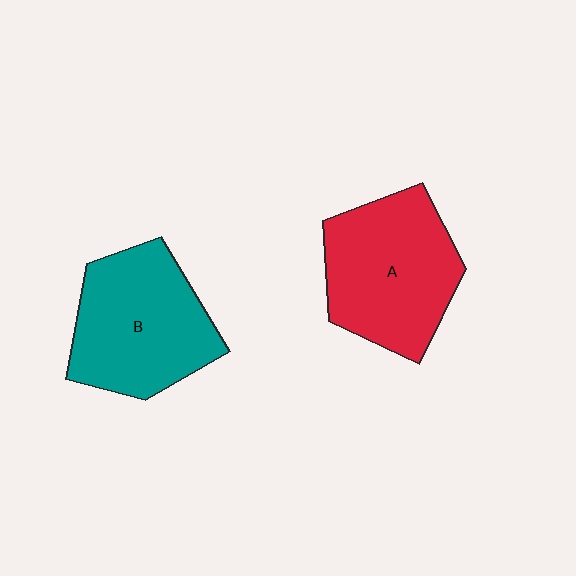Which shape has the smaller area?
Shape B (teal).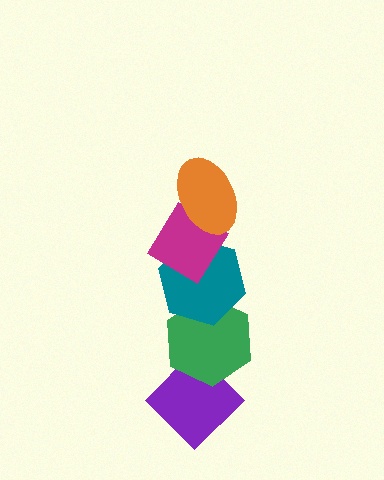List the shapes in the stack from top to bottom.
From top to bottom: the orange ellipse, the magenta diamond, the teal hexagon, the green hexagon, the purple diamond.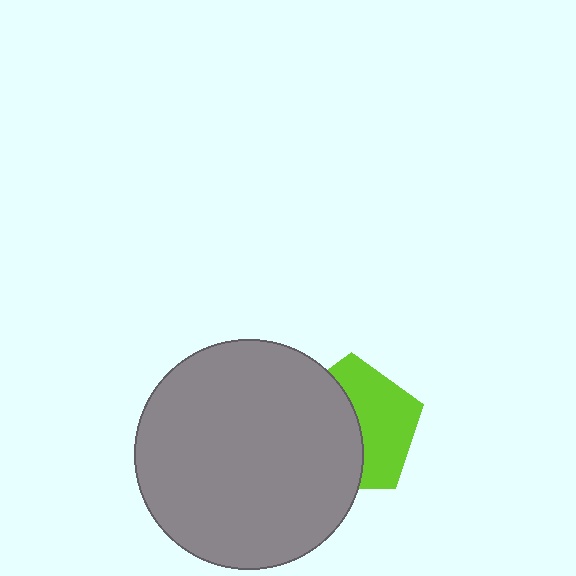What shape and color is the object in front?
The object in front is a gray circle.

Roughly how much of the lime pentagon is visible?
About half of it is visible (roughly 48%).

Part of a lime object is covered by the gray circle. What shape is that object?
It is a pentagon.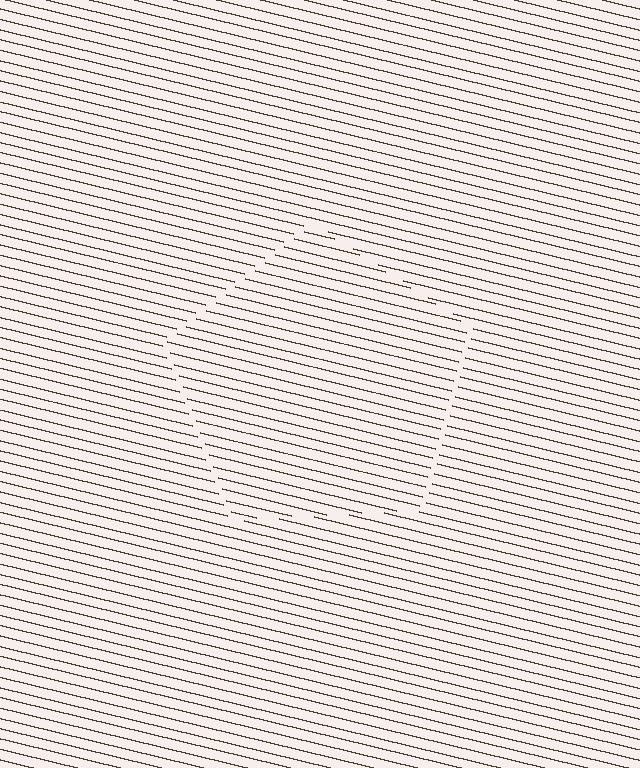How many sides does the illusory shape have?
5 sides — the line-ends trace a pentagon.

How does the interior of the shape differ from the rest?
The interior of the shape contains the same grating, shifted by half a period — the contour is defined by the phase discontinuity where line-ends from the inner and outer gratings abut.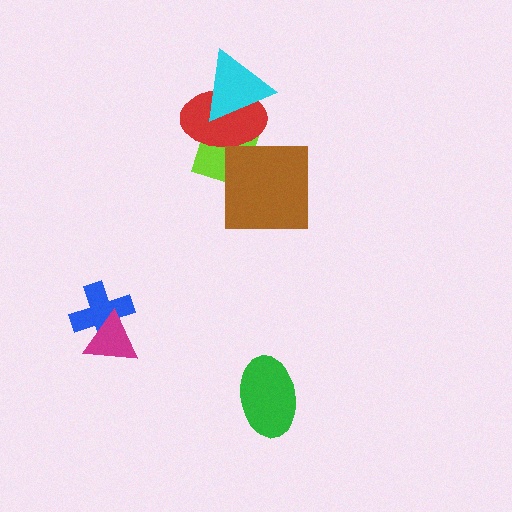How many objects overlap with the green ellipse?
0 objects overlap with the green ellipse.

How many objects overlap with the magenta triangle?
1 object overlaps with the magenta triangle.